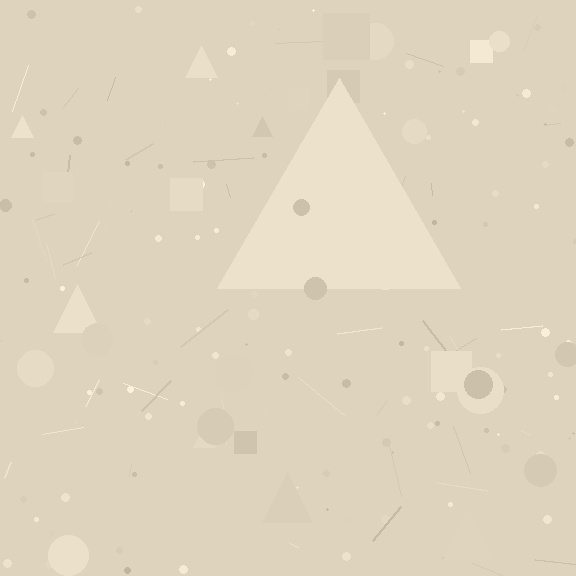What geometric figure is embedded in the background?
A triangle is embedded in the background.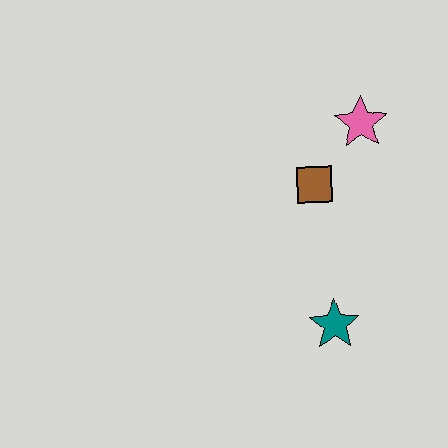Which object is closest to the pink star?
The brown square is closest to the pink star.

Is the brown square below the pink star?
Yes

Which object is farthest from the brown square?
The teal star is farthest from the brown square.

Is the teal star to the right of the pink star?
No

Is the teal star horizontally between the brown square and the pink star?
Yes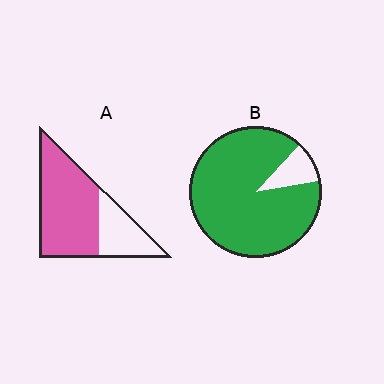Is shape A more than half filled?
Yes.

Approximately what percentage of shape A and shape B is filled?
A is approximately 70% and B is approximately 90%.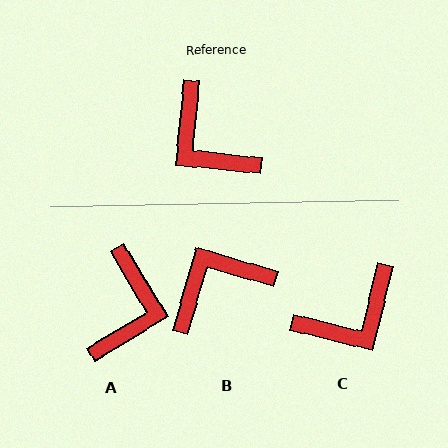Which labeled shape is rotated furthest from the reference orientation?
A, about 127 degrees away.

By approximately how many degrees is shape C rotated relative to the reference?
Approximately 82 degrees counter-clockwise.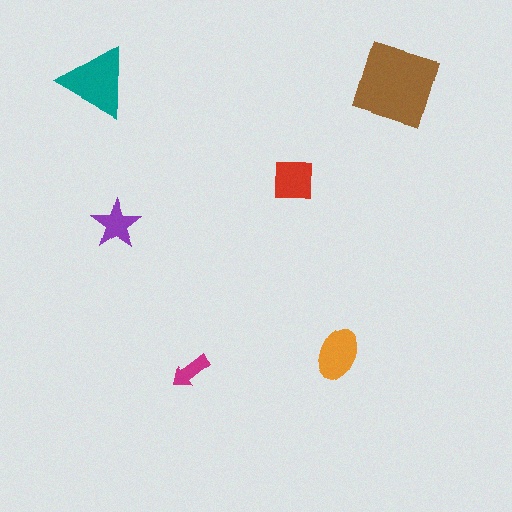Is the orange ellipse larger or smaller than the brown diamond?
Smaller.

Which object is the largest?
The brown diamond.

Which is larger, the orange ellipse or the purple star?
The orange ellipse.